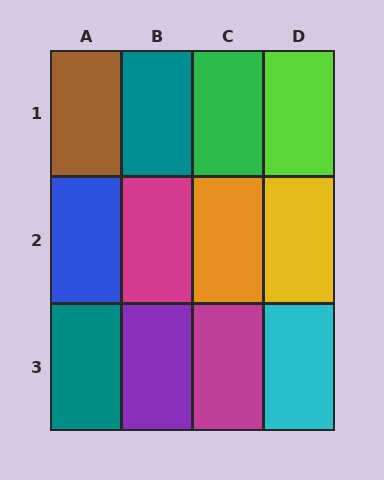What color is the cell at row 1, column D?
Lime.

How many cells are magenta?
2 cells are magenta.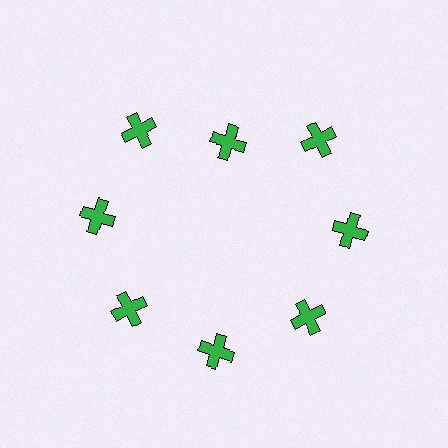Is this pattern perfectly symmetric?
No. The 8 green crosses are arranged in a ring, but one element near the 12 o'clock position is pulled inward toward the center, breaking the 8-fold rotational symmetry.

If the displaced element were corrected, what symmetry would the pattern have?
It would have 8-fold rotational symmetry — the pattern would map onto itself every 45 degrees.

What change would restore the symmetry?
The symmetry would be restored by moving it outward, back onto the ring so that all 8 crosses sit at equal angles and equal distance from the center.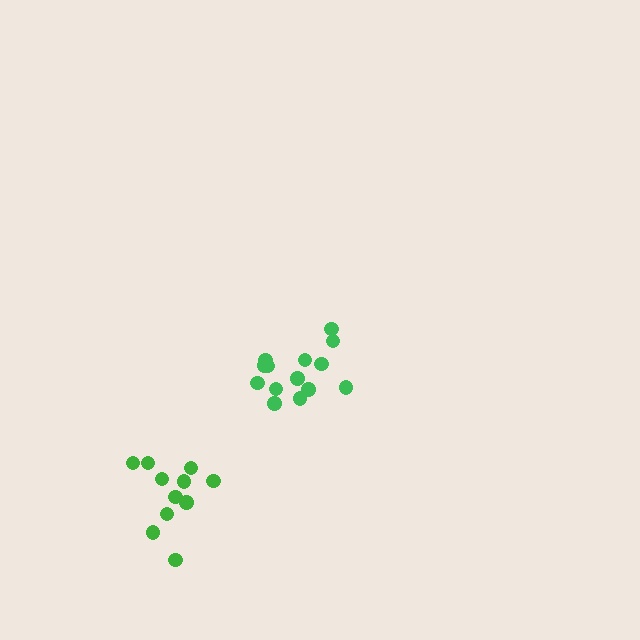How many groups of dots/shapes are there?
There are 2 groups.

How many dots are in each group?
Group 1: 14 dots, Group 2: 11 dots (25 total).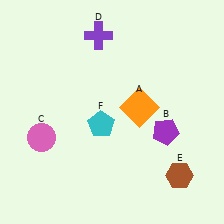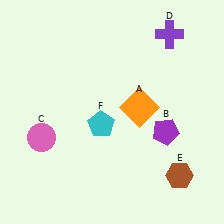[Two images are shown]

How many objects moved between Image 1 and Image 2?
1 object moved between the two images.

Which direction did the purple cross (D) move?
The purple cross (D) moved right.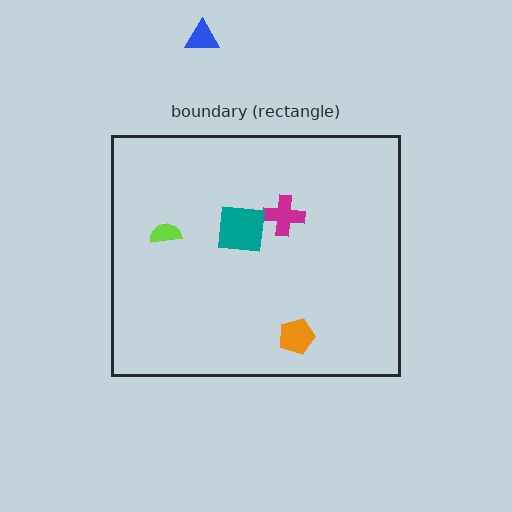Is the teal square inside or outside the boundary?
Inside.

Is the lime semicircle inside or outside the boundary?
Inside.